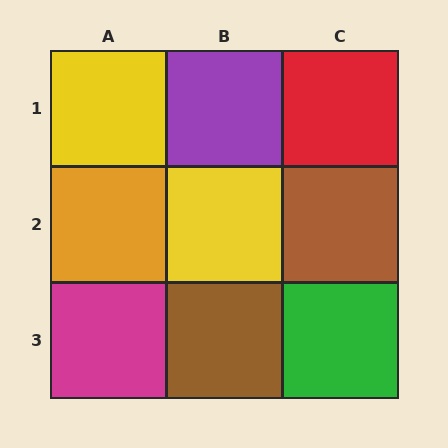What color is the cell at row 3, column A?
Magenta.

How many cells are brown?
2 cells are brown.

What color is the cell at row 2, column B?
Yellow.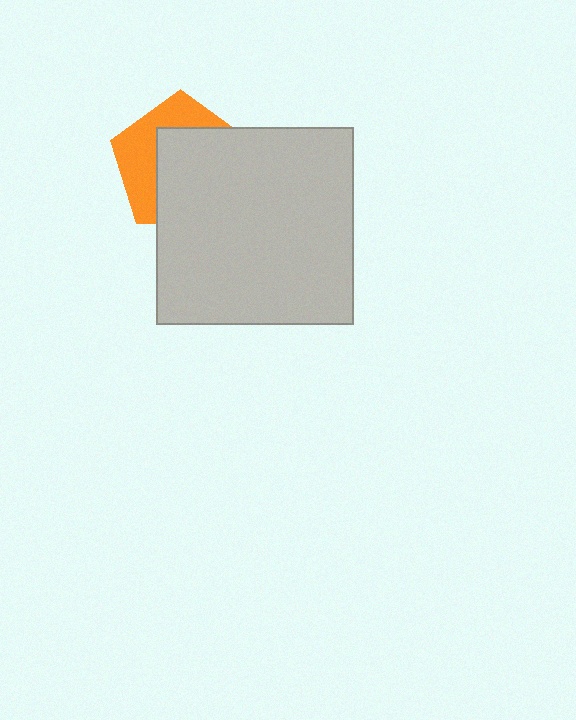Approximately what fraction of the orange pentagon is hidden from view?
Roughly 61% of the orange pentagon is hidden behind the light gray square.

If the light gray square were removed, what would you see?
You would see the complete orange pentagon.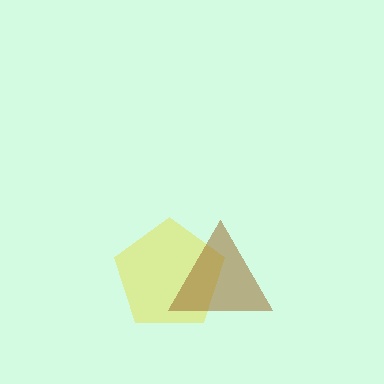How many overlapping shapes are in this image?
There are 2 overlapping shapes in the image.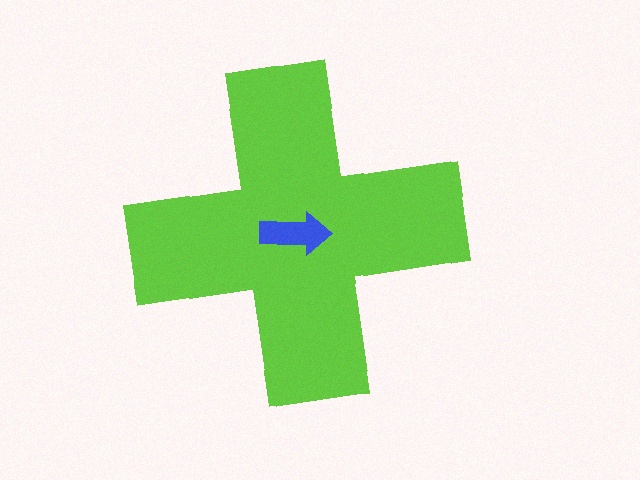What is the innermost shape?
The blue arrow.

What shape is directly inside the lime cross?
The blue arrow.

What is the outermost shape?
The lime cross.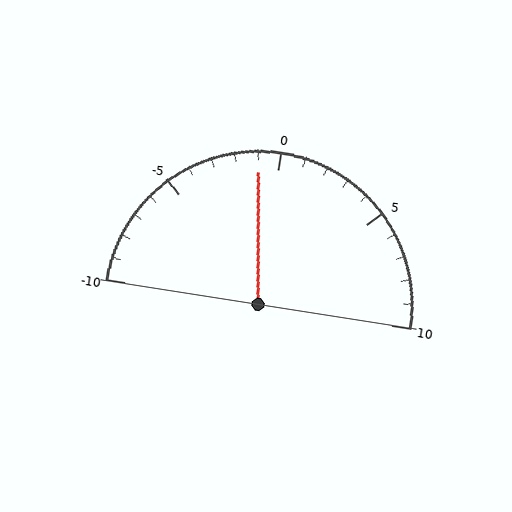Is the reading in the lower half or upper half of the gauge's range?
The reading is in the lower half of the range (-10 to 10).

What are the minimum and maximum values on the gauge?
The gauge ranges from -10 to 10.